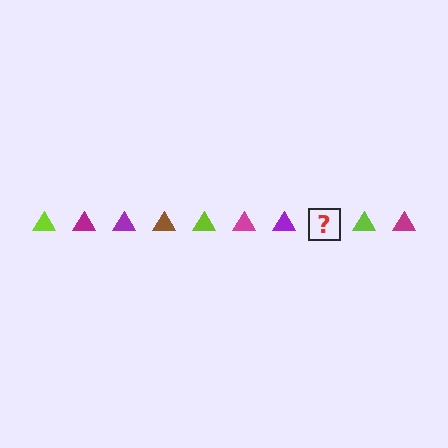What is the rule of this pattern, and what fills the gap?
The rule is that the pattern cycles through lime, magenta, purple, brown triangles. The gap should be filled with a brown triangle.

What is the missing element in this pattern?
The missing element is a brown triangle.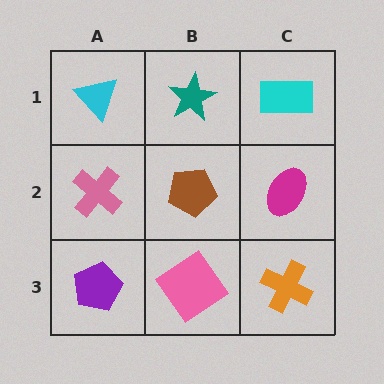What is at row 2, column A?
A pink cross.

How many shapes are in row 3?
3 shapes.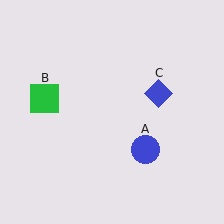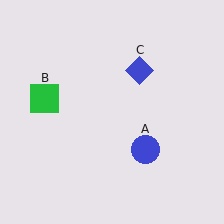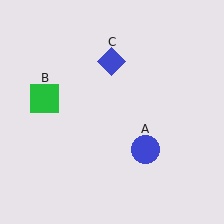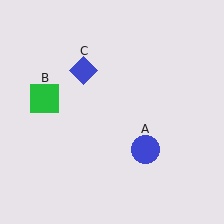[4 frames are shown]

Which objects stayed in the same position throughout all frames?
Blue circle (object A) and green square (object B) remained stationary.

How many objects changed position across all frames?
1 object changed position: blue diamond (object C).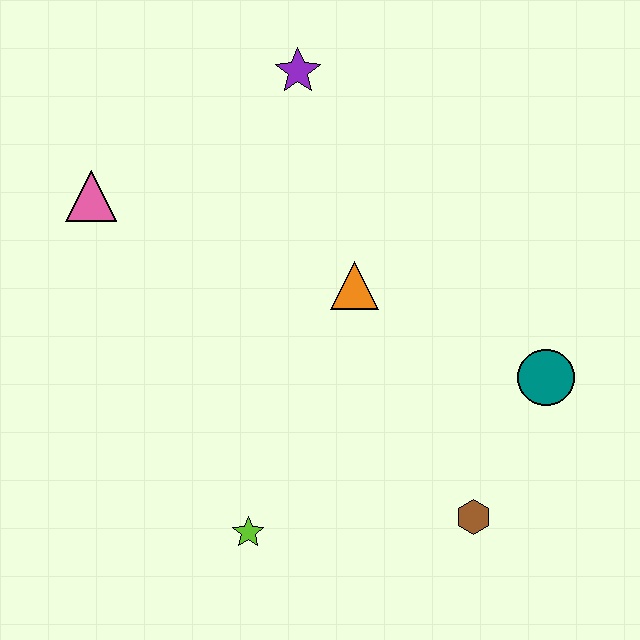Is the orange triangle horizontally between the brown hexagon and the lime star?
Yes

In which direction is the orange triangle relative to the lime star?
The orange triangle is above the lime star.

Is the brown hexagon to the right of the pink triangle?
Yes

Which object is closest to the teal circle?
The brown hexagon is closest to the teal circle.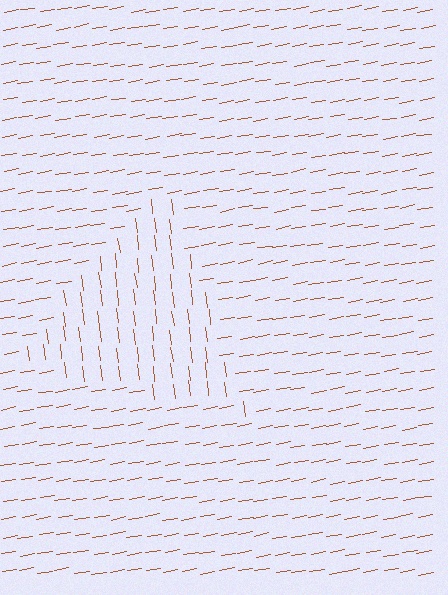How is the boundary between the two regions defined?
The boundary is defined purely by a change in line orientation (approximately 87 degrees difference). All lines are the same color and thickness.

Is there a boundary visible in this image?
Yes, there is a texture boundary formed by a change in line orientation.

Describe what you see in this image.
The image is filled with small brown line segments. A triangle region in the image has lines oriented differently from the surrounding lines, creating a visible texture boundary.